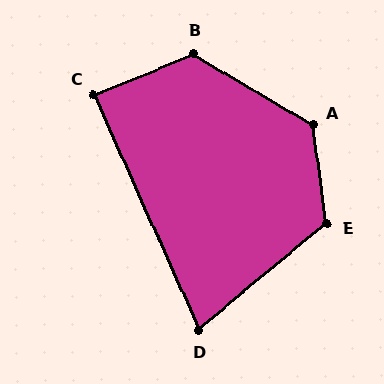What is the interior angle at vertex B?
Approximately 127 degrees (obtuse).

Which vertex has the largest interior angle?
A, at approximately 129 degrees.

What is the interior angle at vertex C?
Approximately 88 degrees (approximately right).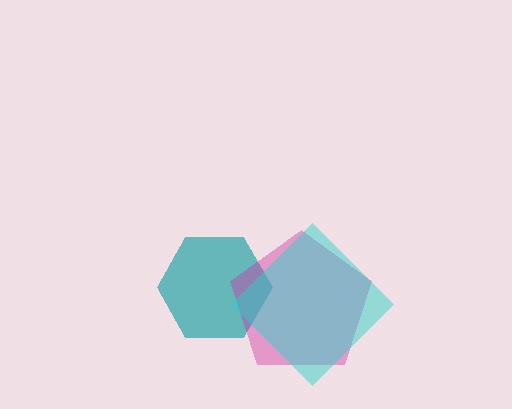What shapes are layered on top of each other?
The layered shapes are: a teal hexagon, a magenta pentagon, a cyan diamond.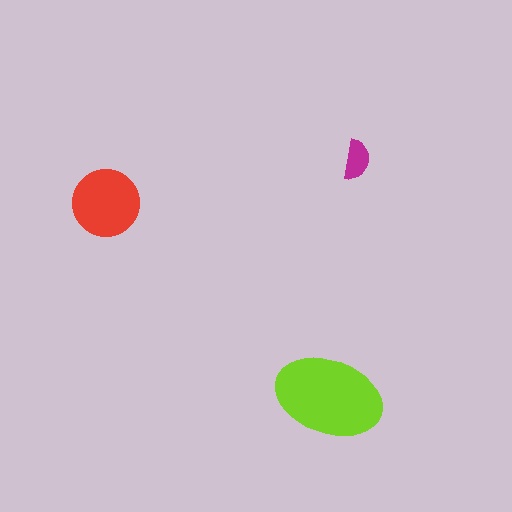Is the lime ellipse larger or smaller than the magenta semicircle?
Larger.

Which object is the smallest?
The magenta semicircle.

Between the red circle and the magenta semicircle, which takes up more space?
The red circle.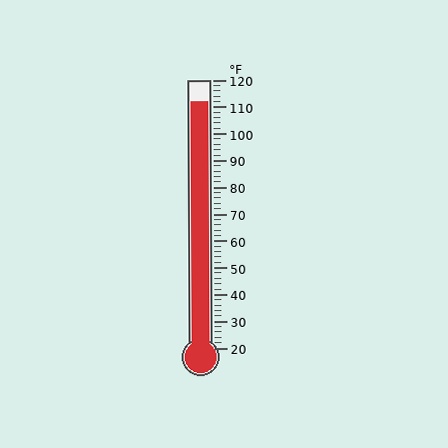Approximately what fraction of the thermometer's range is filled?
The thermometer is filled to approximately 90% of its range.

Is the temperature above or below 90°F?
The temperature is above 90°F.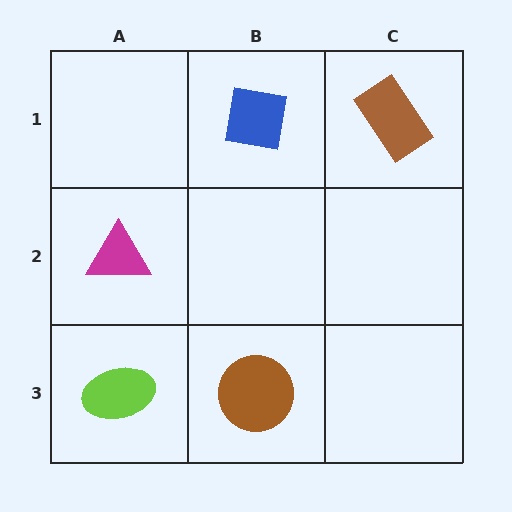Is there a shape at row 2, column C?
No, that cell is empty.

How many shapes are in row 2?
1 shape.